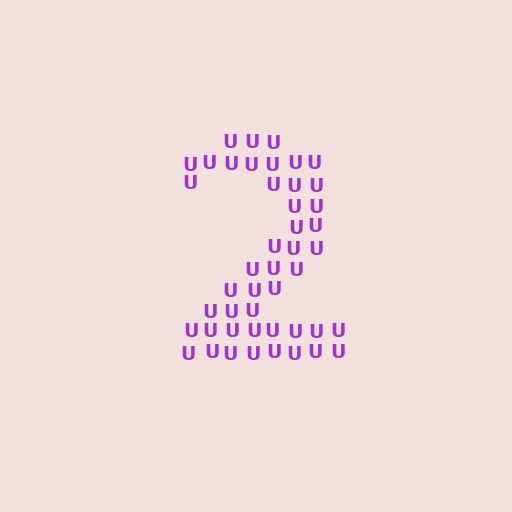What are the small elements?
The small elements are letter U's.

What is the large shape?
The large shape is the digit 2.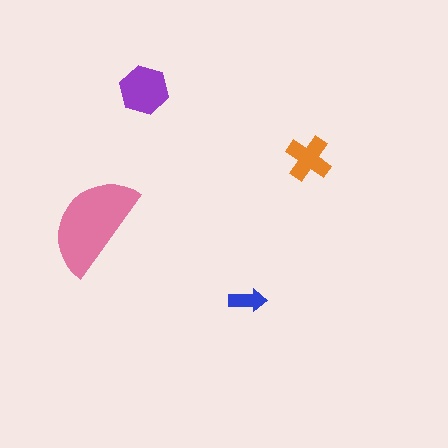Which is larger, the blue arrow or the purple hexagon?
The purple hexagon.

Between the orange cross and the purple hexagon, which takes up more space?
The purple hexagon.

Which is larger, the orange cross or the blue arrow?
The orange cross.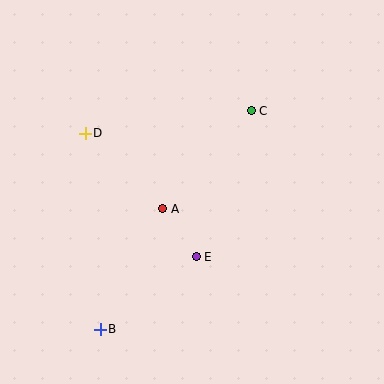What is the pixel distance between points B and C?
The distance between B and C is 266 pixels.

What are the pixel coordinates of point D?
Point D is at (85, 133).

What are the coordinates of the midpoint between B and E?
The midpoint between B and E is at (148, 293).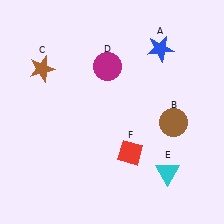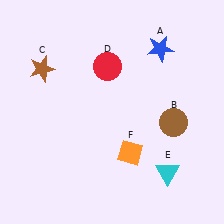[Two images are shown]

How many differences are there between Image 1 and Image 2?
There are 2 differences between the two images.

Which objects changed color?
D changed from magenta to red. F changed from red to orange.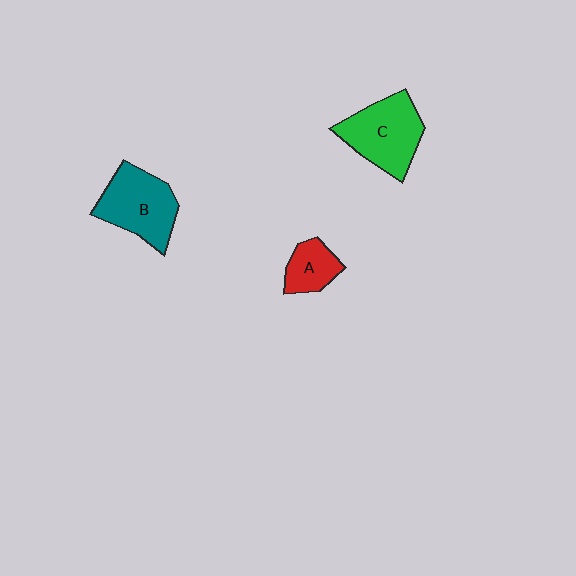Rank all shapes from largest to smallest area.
From largest to smallest: C (green), B (teal), A (red).